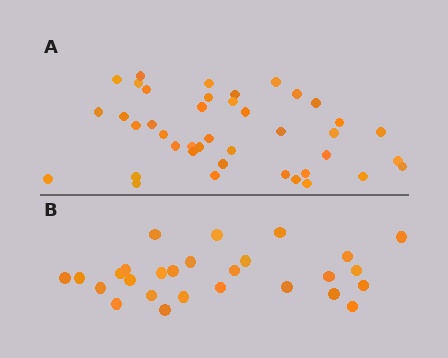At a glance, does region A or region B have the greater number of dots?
Region A (the top region) has more dots.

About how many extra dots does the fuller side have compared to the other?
Region A has approximately 15 more dots than region B.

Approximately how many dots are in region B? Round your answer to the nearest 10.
About 30 dots. (The exact count is 27, which rounds to 30.)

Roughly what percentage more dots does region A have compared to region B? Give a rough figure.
About 50% more.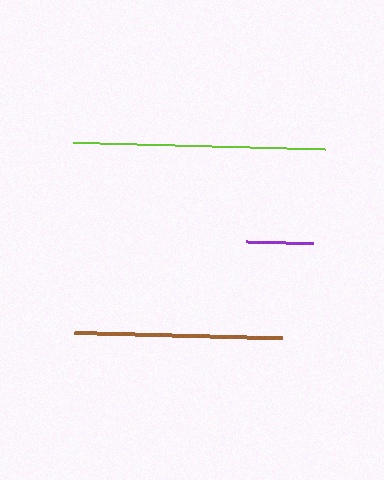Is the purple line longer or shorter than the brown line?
The brown line is longer than the purple line.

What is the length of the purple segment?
The purple segment is approximately 66 pixels long.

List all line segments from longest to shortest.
From longest to shortest: lime, brown, purple.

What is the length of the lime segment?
The lime segment is approximately 253 pixels long.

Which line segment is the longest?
The lime line is the longest at approximately 253 pixels.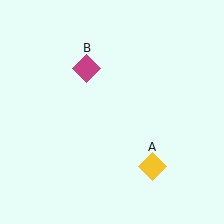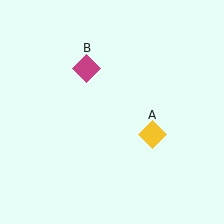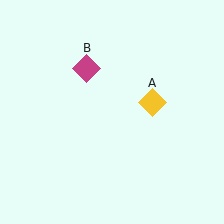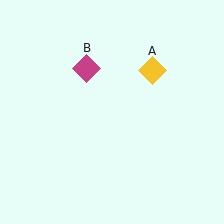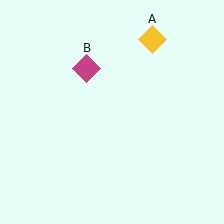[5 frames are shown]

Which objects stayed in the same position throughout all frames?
Magenta diamond (object B) remained stationary.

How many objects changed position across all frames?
1 object changed position: yellow diamond (object A).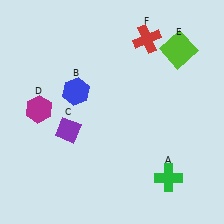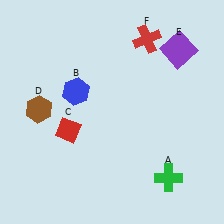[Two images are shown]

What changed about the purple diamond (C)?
In Image 1, C is purple. In Image 2, it changed to red.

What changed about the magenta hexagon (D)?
In Image 1, D is magenta. In Image 2, it changed to brown.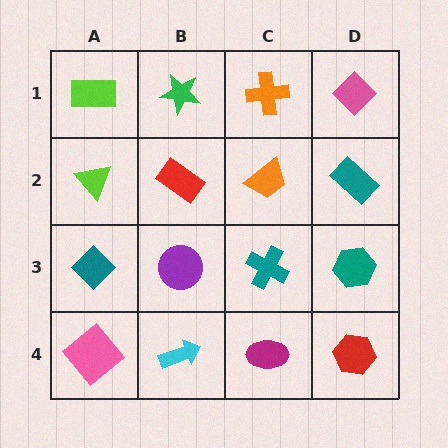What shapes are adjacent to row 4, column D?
A teal hexagon (row 3, column D), a magenta ellipse (row 4, column C).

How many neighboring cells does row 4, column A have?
2.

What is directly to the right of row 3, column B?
A teal cross.